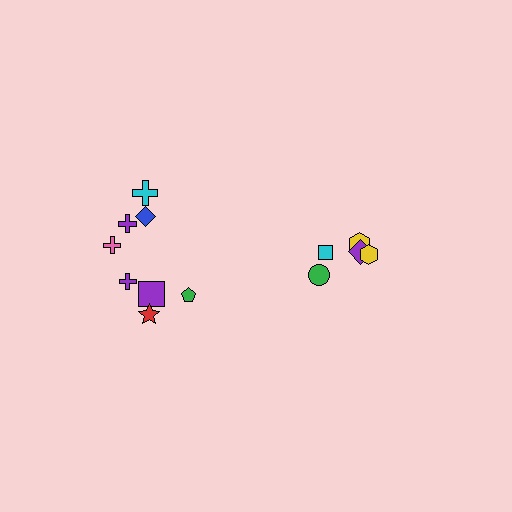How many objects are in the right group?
There are 5 objects.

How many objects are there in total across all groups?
There are 13 objects.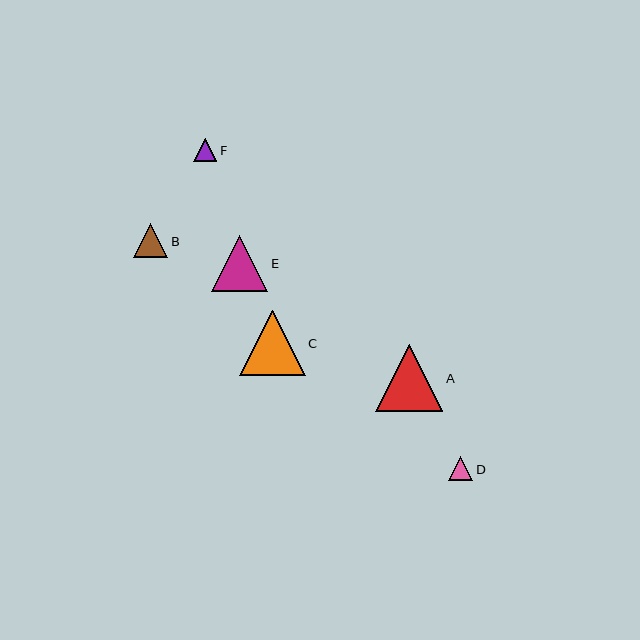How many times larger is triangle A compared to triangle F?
Triangle A is approximately 2.9 times the size of triangle F.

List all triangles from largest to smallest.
From largest to smallest: A, C, E, B, D, F.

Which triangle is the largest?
Triangle A is the largest with a size of approximately 68 pixels.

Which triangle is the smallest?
Triangle F is the smallest with a size of approximately 23 pixels.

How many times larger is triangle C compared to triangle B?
Triangle C is approximately 1.9 times the size of triangle B.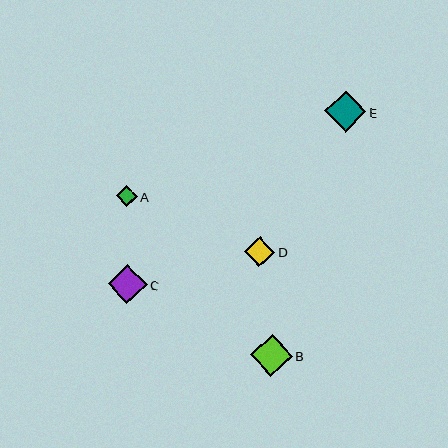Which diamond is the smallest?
Diamond A is the smallest with a size of approximately 21 pixels.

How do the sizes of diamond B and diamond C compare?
Diamond B and diamond C are approximately the same size.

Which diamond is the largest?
Diamond B is the largest with a size of approximately 42 pixels.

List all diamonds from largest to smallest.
From largest to smallest: B, E, C, D, A.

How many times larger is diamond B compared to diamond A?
Diamond B is approximately 2.0 times the size of diamond A.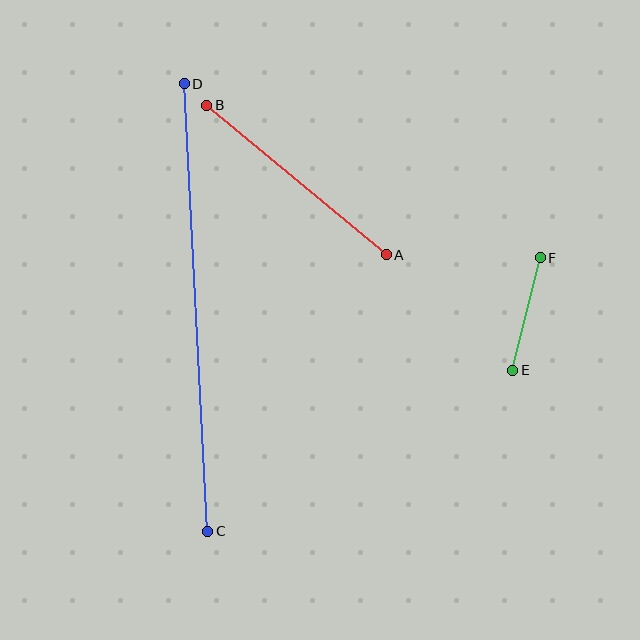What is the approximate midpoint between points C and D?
The midpoint is at approximately (196, 307) pixels.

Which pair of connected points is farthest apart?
Points C and D are farthest apart.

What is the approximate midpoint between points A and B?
The midpoint is at approximately (296, 180) pixels.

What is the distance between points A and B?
The distance is approximately 233 pixels.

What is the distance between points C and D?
The distance is approximately 448 pixels.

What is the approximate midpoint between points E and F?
The midpoint is at approximately (527, 314) pixels.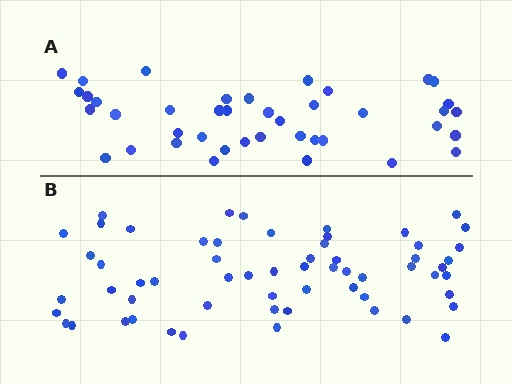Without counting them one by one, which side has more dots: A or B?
Region B (the bottom region) has more dots.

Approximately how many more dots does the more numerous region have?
Region B has approximately 20 more dots than region A.